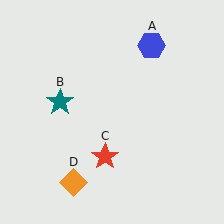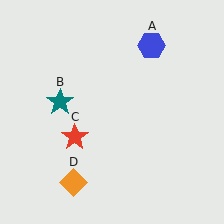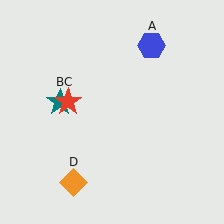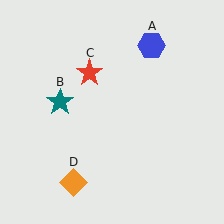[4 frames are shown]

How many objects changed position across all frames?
1 object changed position: red star (object C).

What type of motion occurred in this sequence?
The red star (object C) rotated clockwise around the center of the scene.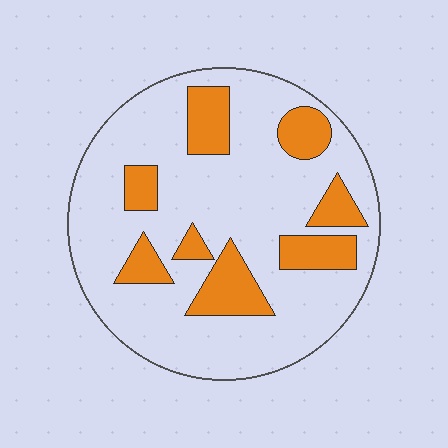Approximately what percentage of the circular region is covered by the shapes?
Approximately 25%.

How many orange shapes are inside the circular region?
8.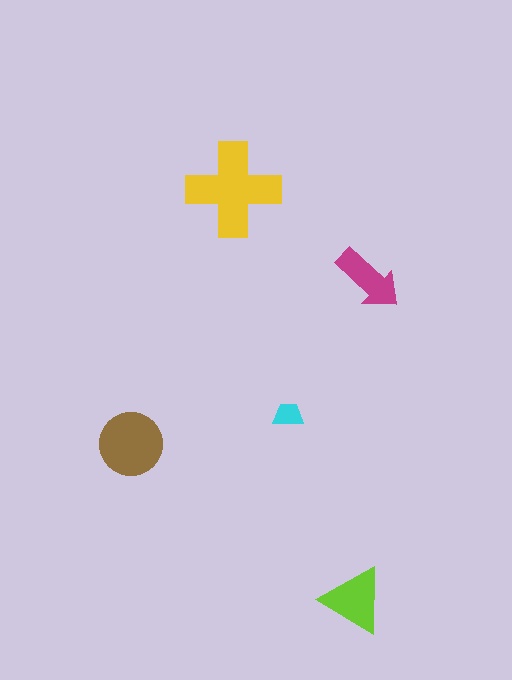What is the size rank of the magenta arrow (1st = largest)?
4th.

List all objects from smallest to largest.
The cyan trapezoid, the magenta arrow, the lime triangle, the brown circle, the yellow cross.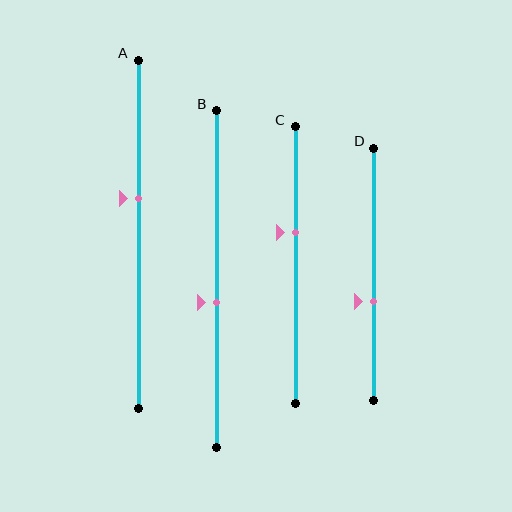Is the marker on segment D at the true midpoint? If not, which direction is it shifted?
No, the marker on segment D is shifted downward by about 11% of the segment length.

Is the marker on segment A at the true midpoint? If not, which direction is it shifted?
No, the marker on segment A is shifted upward by about 10% of the segment length.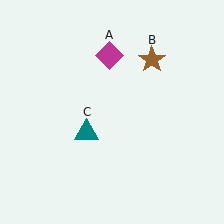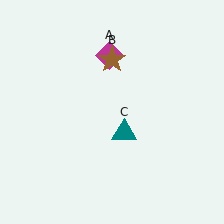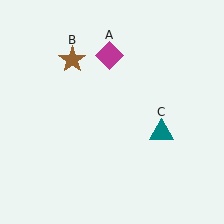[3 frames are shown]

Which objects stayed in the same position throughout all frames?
Magenta diamond (object A) remained stationary.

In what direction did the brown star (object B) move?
The brown star (object B) moved left.